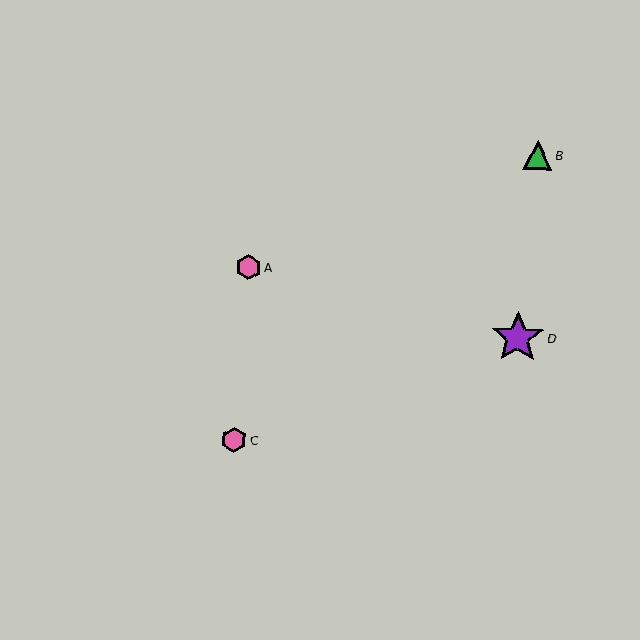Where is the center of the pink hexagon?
The center of the pink hexagon is at (248, 267).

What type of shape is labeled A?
Shape A is a pink hexagon.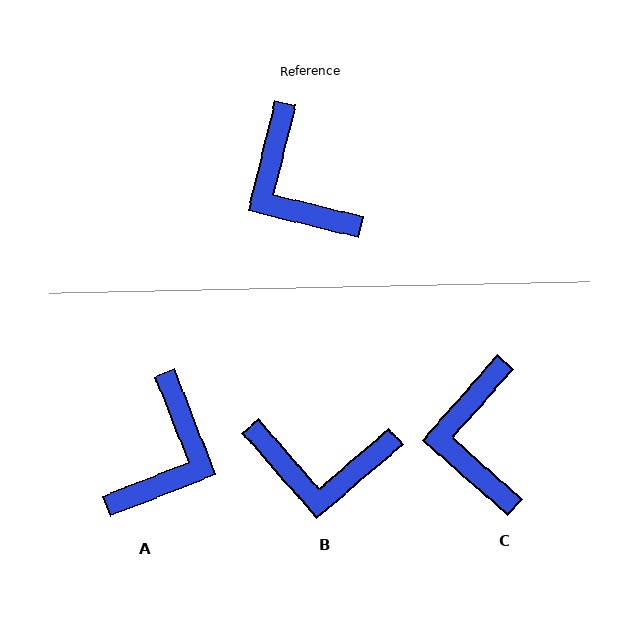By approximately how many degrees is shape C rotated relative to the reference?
Approximately 28 degrees clockwise.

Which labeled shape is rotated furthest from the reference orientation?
A, about 125 degrees away.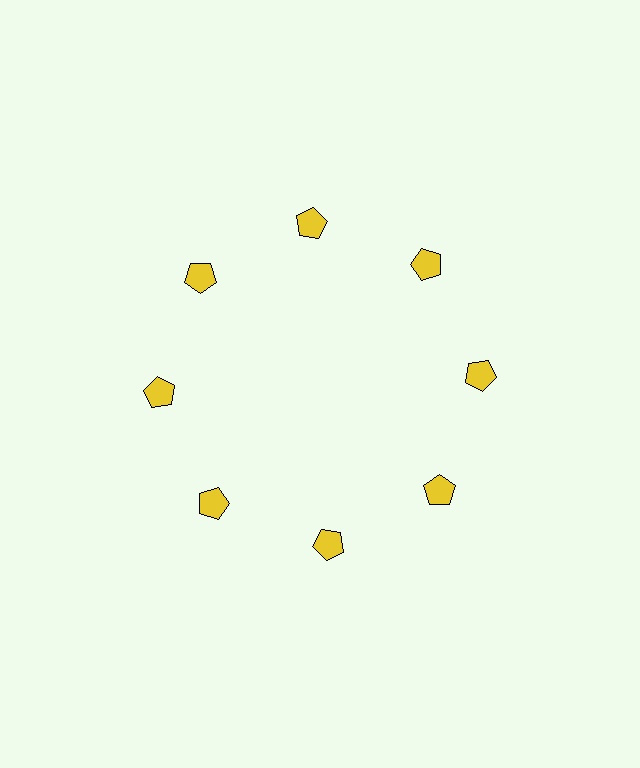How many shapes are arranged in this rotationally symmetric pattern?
There are 8 shapes, arranged in 8 groups of 1.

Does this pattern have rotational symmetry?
Yes, this pattern has 8-fold rotational symmetry. It looks the same after rotating 45 degrees around the center.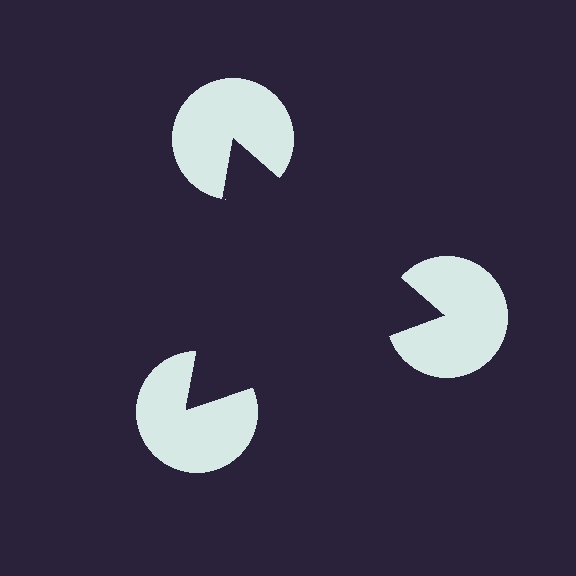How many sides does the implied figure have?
3 sides.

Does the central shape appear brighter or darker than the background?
It typically appears slightly darker than the background, even though no actual brightness change is drawn.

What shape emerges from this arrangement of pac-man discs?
An illusory triangle — its edges are inferred from the aligned wedge cuts in the pac-man discs, not physically drawn.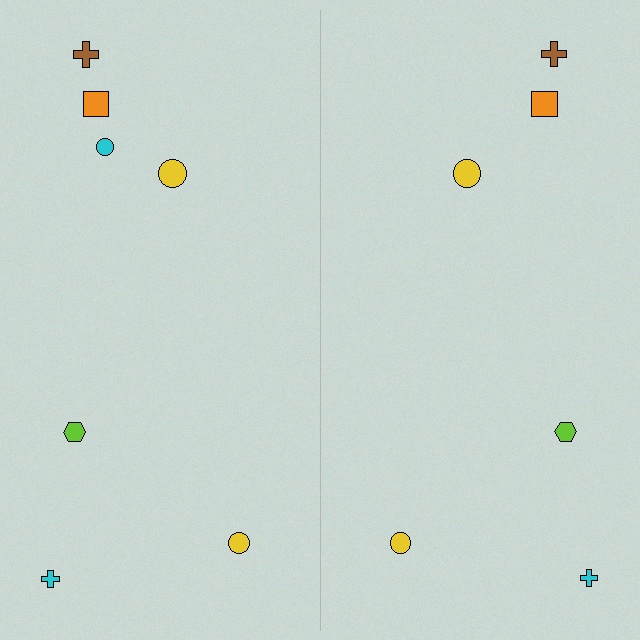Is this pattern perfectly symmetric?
No, the pattern is not perfectly symmetric. A cyan circle is missing from the right side.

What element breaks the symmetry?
A cyan circle is missing from the right side.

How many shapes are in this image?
There are 13 shapes in this image.